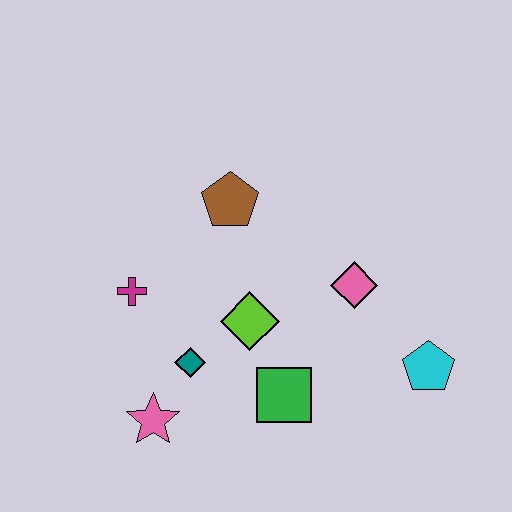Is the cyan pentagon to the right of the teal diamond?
Yes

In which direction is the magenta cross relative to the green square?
The magenta cross is to the left of the green square.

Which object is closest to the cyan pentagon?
The pink diamond is closest to the cyan pentagon.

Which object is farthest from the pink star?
The cyan pentagon is farthest from the pink star.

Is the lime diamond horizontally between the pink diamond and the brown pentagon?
Yes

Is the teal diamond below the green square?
No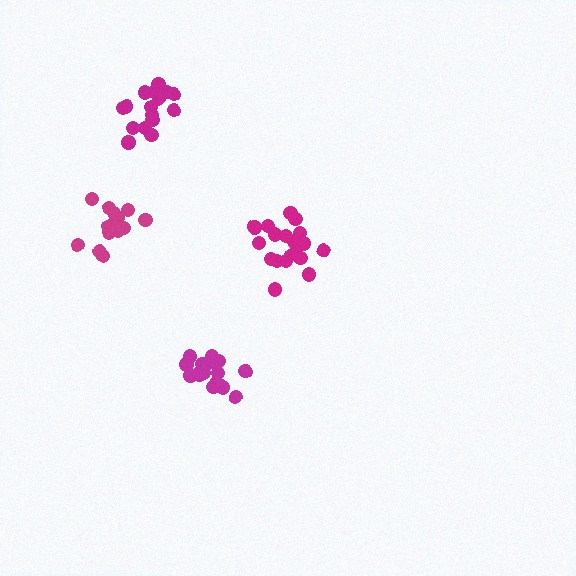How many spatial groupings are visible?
There are 4 spatial groupings.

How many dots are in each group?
Group 1: 20 dots, Group 2: 19 dots, Group 3: 18 dots, Group 4: 16 dots (73 total).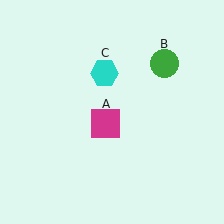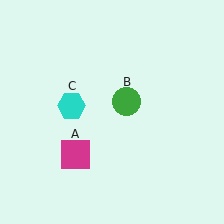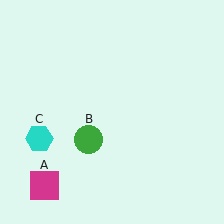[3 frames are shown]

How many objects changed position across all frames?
3 objects changed position: magenta square (object A), green circle (object B), cyan hexagon (object C).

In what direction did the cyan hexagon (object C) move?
The cyan hexagon (object C) moved down and to the left.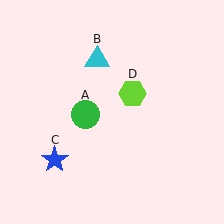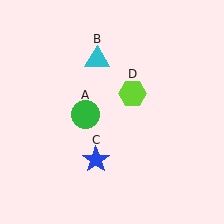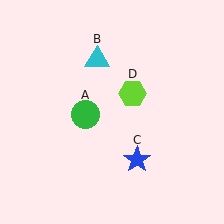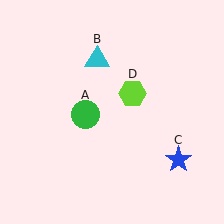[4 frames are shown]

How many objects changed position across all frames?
1 object changed position: blue star (object C).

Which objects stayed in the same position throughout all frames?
Green circle (object A) and cyan triangle (object B) and lime hexagon (object D) remained stationary.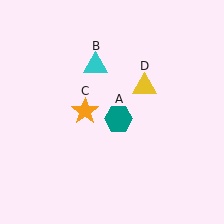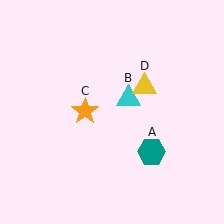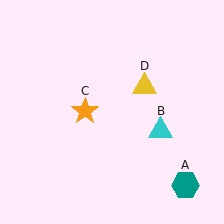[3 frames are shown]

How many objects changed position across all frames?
2 objects changed position: teal hexagon (object A), cyan triangle (object B).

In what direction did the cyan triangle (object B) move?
The cyan triangle (object B) moved down and to the right.